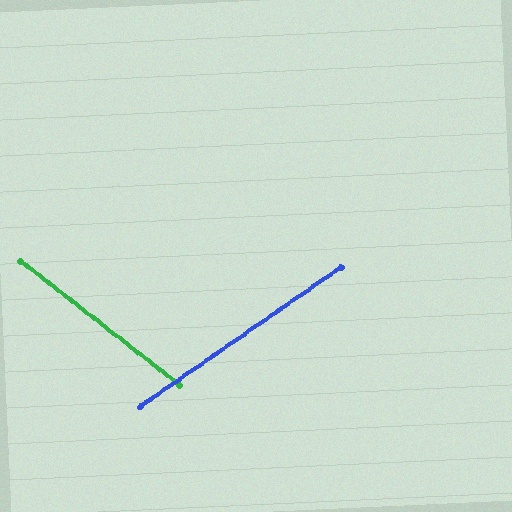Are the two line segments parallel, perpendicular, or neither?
Neither parallel nor perpendicular — they differ by about 73°.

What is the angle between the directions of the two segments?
Approximately 73 degrees.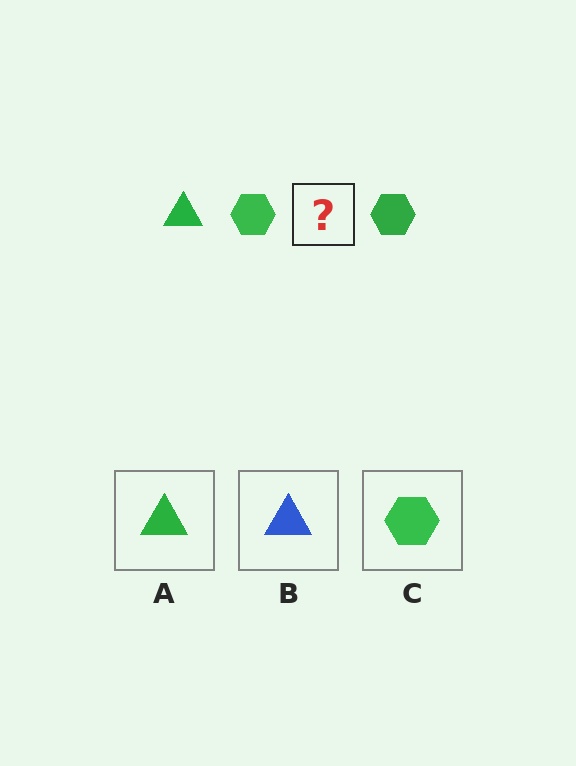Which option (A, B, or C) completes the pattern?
A.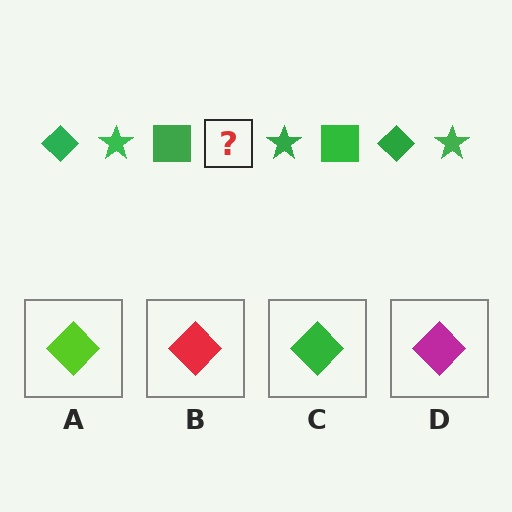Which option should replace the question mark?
Option C.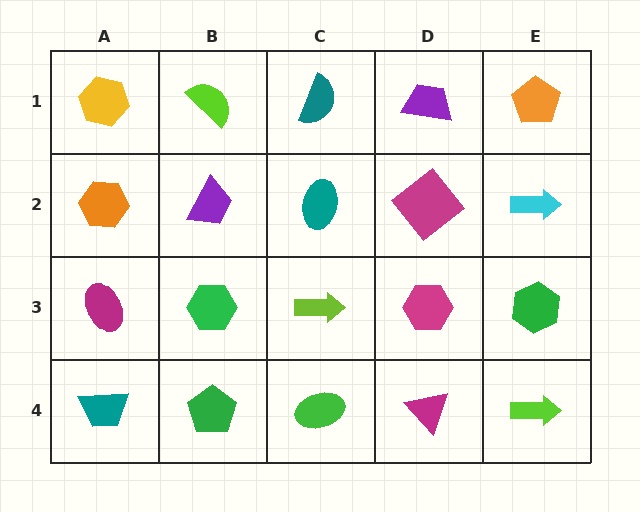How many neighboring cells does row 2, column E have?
3.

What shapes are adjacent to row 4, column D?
A magenta hexagon (row 3, column D), a green ellipse (row 4, column C), a lime arrow (row 4, column E).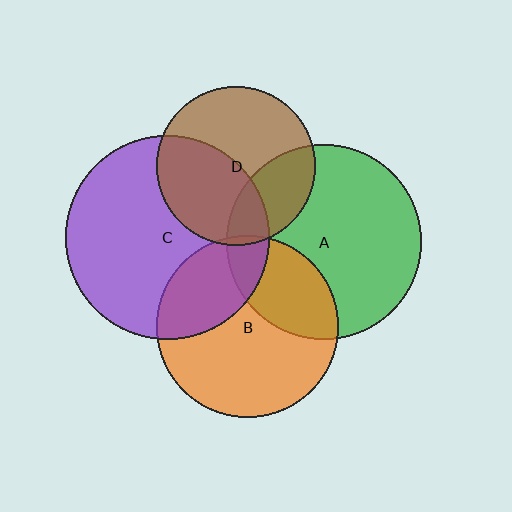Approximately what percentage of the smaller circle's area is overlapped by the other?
Approximately 30%.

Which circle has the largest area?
Circle C (purple).